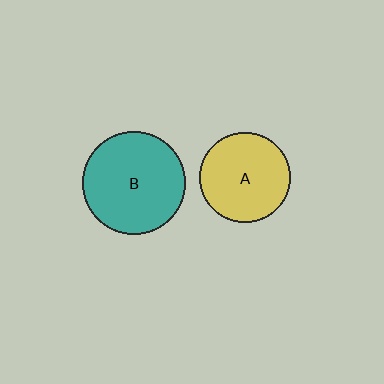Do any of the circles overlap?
No, none of the circles overlap.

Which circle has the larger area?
Circle B (teal).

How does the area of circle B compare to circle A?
Approximately 1.3 times.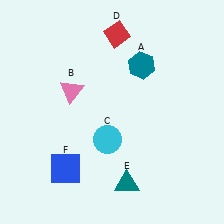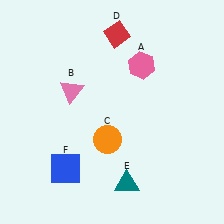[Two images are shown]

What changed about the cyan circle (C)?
In Image 1, C is cyan. In Image 2, it changed to orange.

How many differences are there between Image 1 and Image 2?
There are 2 differences between the two images.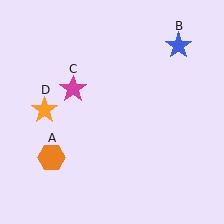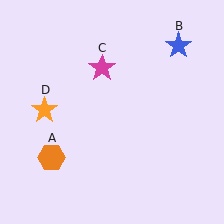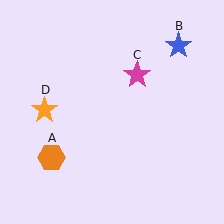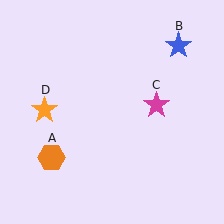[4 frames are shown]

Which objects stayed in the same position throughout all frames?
Orange hexagon (object A) and blue star (object B) and orange star (object D) remained stationary.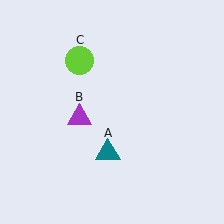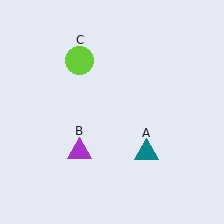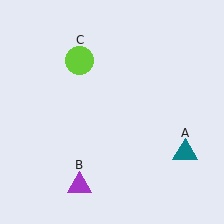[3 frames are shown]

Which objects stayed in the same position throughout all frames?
Lime circle (object C) remained stationary.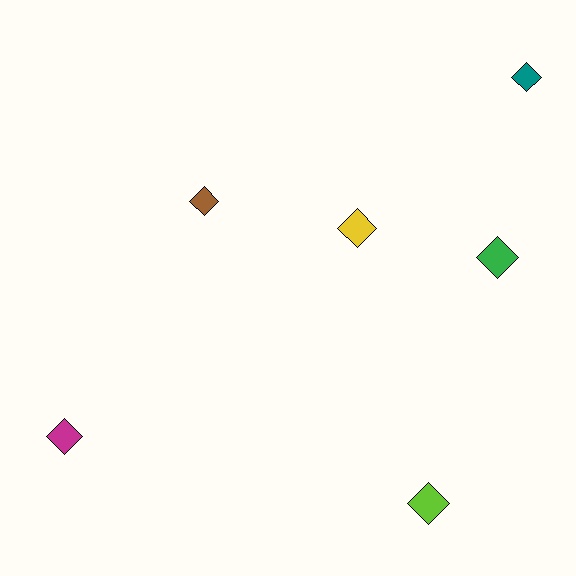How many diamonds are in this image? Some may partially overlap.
There are 6 diamonds.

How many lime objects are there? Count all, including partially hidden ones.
There is 1 lime object.